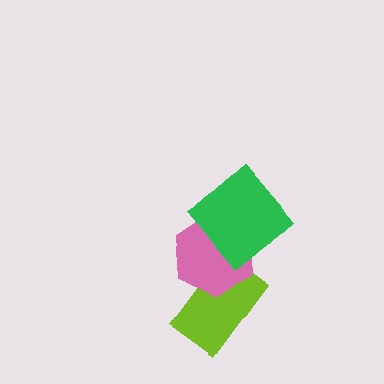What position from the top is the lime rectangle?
The lime rectangle is 3rd from the top.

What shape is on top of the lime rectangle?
The pink hexagon is on top of the lime rectangle.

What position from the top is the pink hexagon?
The pink hexagon is 2nd from the top.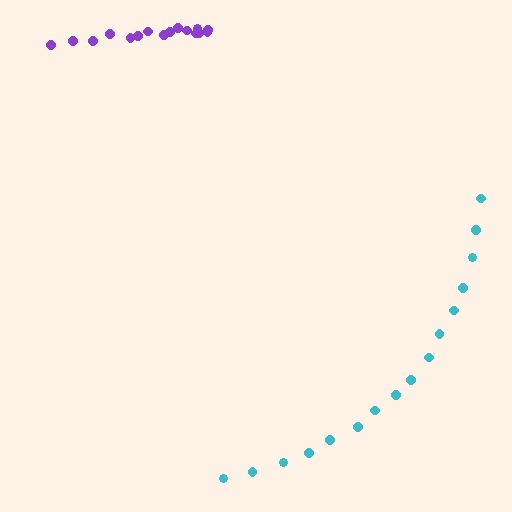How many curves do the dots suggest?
There are 2 distinct paths.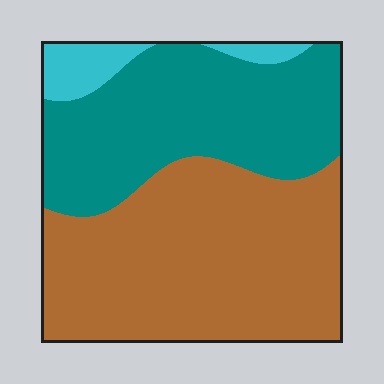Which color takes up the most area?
Brown, at roughly 55%.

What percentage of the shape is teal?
Teal takes up between a quarter and a half of the shape.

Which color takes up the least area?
Cyan, at roughly 5%.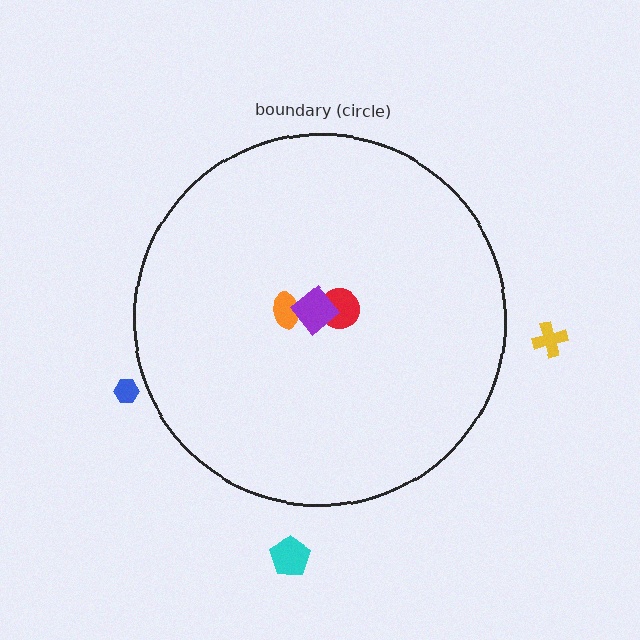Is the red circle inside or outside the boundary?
Inside.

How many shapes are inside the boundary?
3 inside, 3 outside.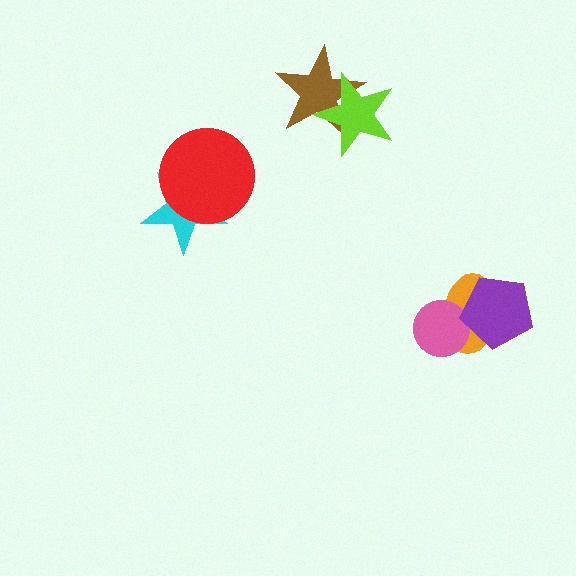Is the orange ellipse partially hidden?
Yes, it is partially covered by another shape.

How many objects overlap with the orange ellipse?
2 objects overlap with the orange ellipse.